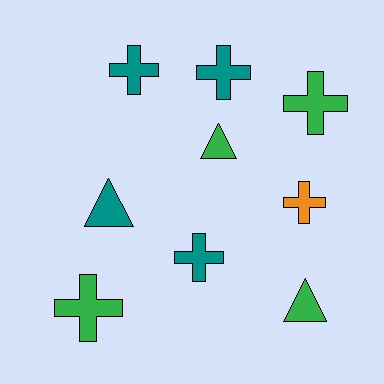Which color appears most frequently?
Green, with 4 objects.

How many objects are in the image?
There are 9 objects.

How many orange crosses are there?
There is 1 orange cross.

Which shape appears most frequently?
Cross, with 6 objects.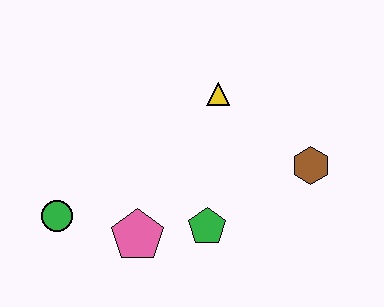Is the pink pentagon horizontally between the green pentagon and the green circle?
Yes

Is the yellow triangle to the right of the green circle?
Yes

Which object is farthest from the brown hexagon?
The green circle is farthest from the brown hexagon.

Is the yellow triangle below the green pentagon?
No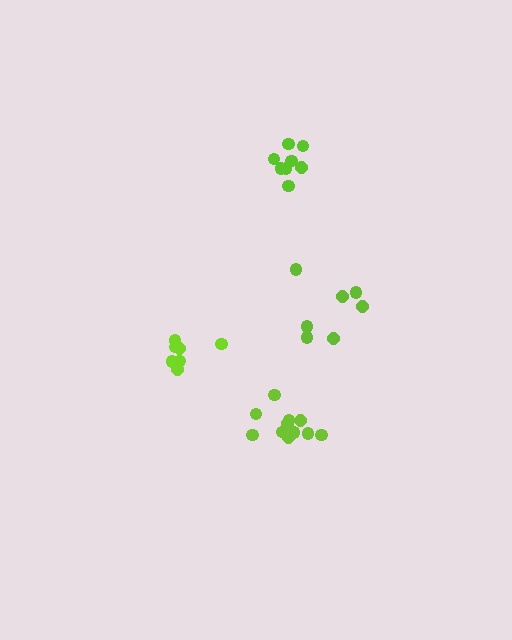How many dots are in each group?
Group 1: 8 dots, Group 2: 7 dots, Group 3: 7 dots, Group 4: 11 dots (33 total).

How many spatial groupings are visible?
There are 4 spatial groupings.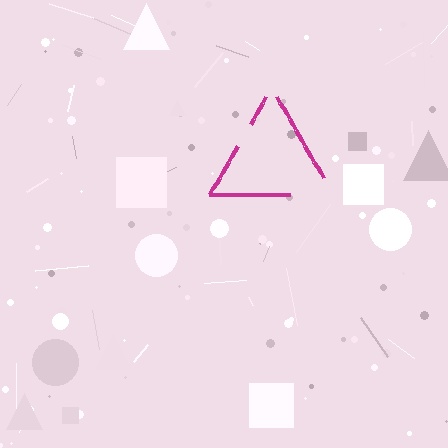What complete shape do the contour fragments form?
The contour fragments form a triangle.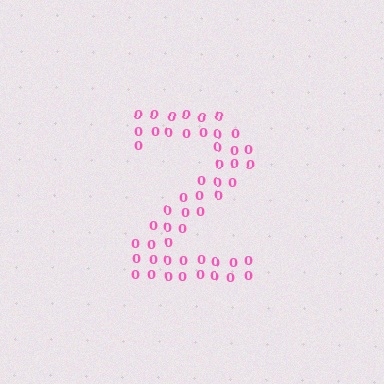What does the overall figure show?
The overall figure shows the digit 2.